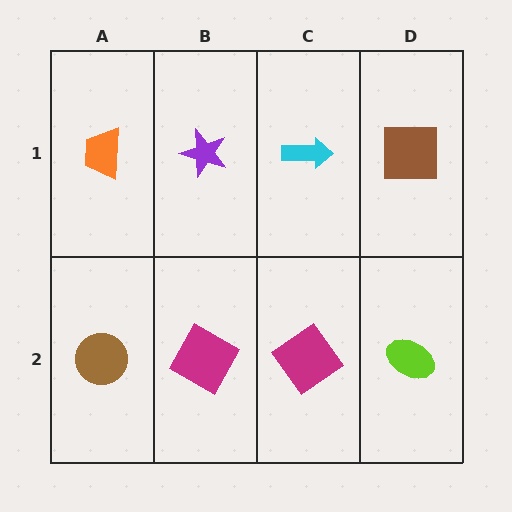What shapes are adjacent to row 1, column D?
A lime ellipse (row 2, column D), a cyan arrow (row 1, column C).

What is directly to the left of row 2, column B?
A brown circle.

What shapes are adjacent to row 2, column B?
A purple star (row 1, column B), a brown circle (row 2, column A), a magenta diamond (row 2, column C).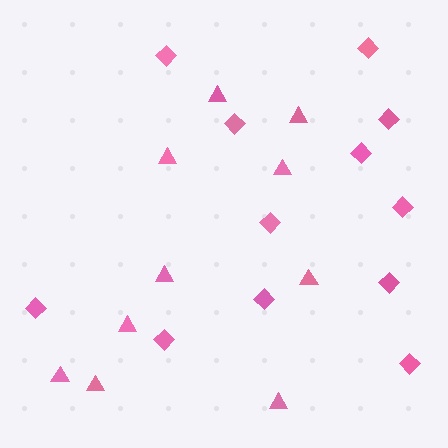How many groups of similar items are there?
There are 2 groups: one group of triangles (10) and one group of diamonds (12).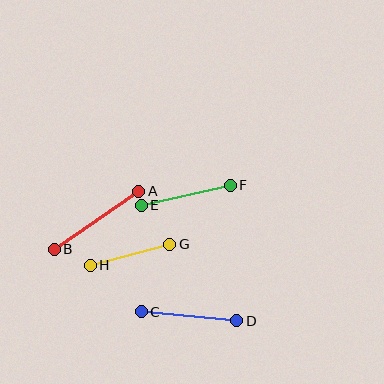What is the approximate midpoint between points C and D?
The midpoint is at approximately (189, 316) pixels.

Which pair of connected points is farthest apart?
Points A and B are farthest apart.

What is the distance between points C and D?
The distance is approximately 96 pixels.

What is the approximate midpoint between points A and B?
The midpoint is at approximately (96, 220) pixels.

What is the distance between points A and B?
The distance is approximately 103 pixels.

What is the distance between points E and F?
The distance is approximately 91 pixels.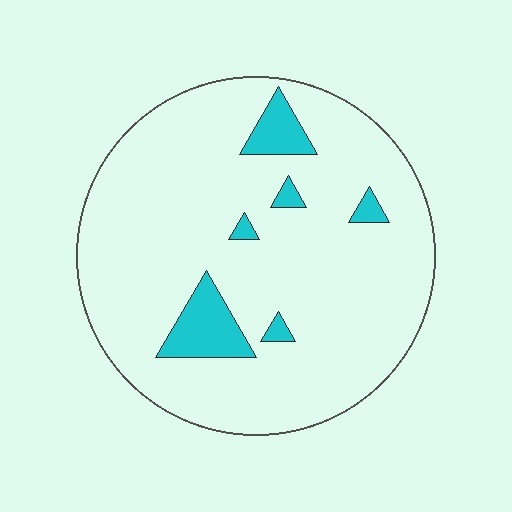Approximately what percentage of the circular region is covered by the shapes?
Approximately 10%.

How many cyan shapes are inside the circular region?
6.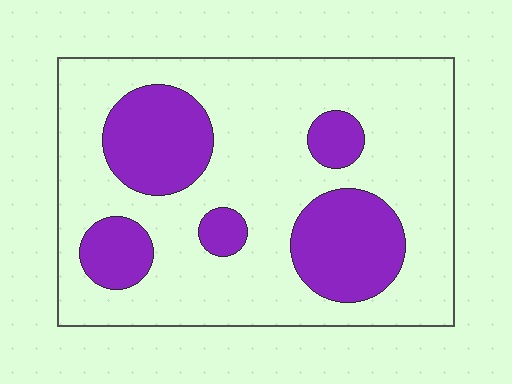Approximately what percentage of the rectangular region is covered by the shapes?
Approximately 25%.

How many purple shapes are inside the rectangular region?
5.